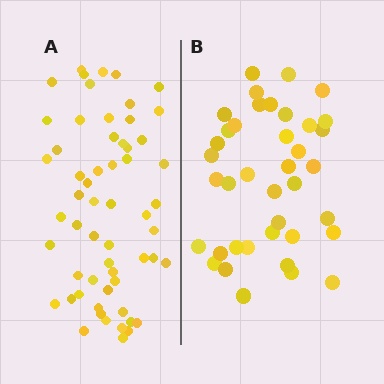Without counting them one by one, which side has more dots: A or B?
Region A (the left region) has more dots.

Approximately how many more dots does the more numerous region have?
Region A has approximately 20 more dots than region B.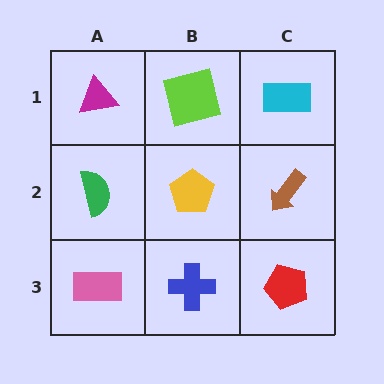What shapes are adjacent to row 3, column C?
A brown arrow (row 2, column C), a blue cross (row 3, column B).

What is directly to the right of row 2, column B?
A brown arrow.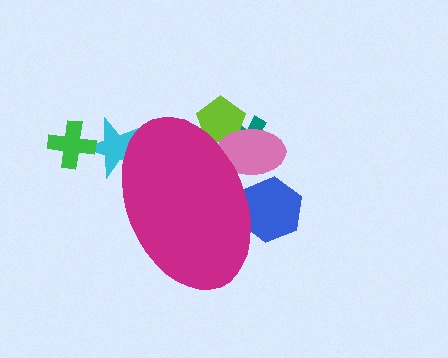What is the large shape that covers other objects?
A magenta ellipse.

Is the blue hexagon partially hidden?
Yes, the blue hexagon is partially hidden behind the magenta ellipse.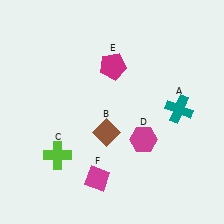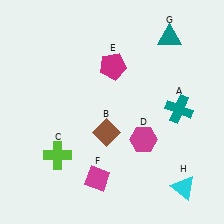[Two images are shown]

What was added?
A teal triangle (G), a cyan triangle (H) were added in Image 2.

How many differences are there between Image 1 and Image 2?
There are 2 differences between the two images.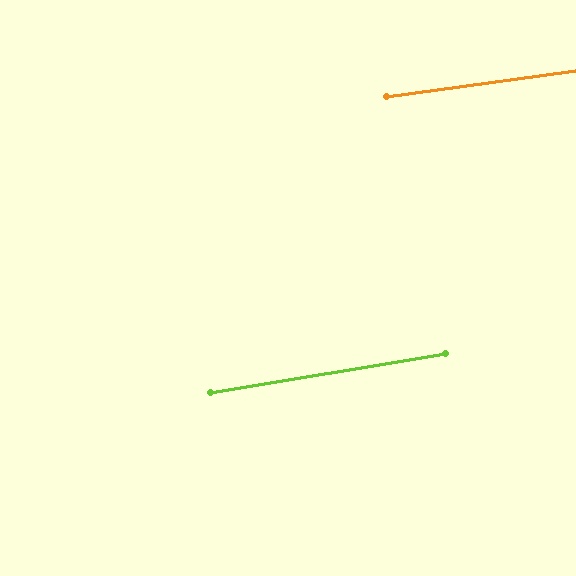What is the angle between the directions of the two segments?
Approximately 2 degrees.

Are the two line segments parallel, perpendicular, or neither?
Parallel — their directions differ by only 1.6°.